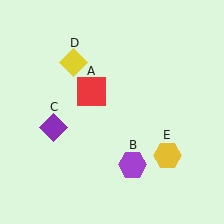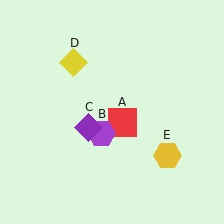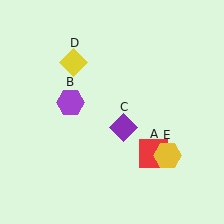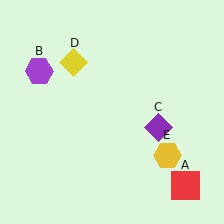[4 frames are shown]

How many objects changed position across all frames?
3 objects changed position: red square (object A), purple hexagon (object B), purple diamond (object C).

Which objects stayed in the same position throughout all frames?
Yellow diamond (object D) and yellow hexagon (object E) remained stationary.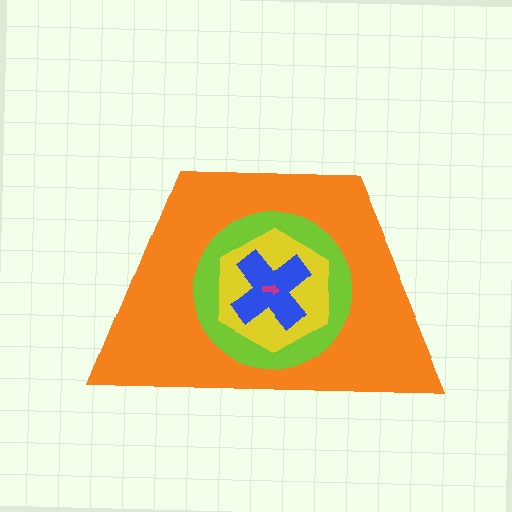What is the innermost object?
The magenta arrow.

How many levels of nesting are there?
5.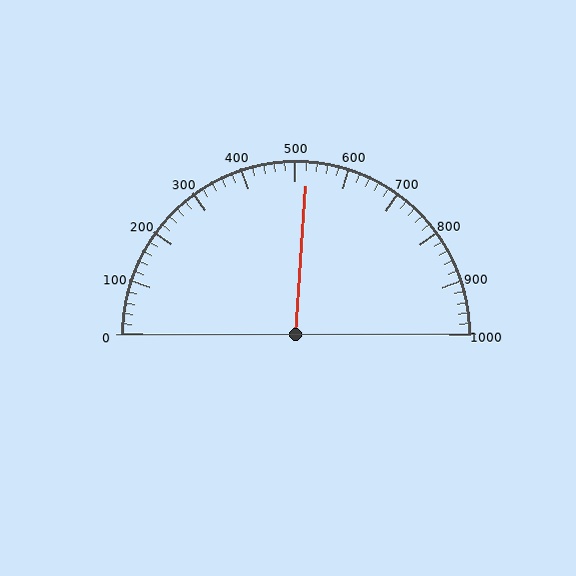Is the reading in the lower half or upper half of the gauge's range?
The reading is in the upper half of the range (0 to 1000).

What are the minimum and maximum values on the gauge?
The gauge ranges from 0 to 1000.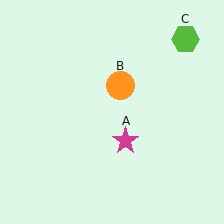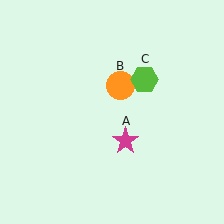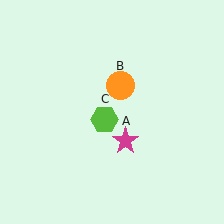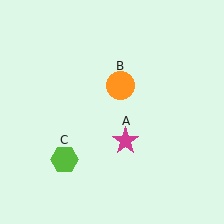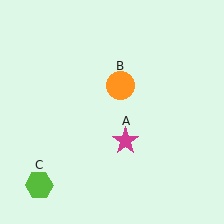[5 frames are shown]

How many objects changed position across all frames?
1 object changed position: lime hexagon (object C).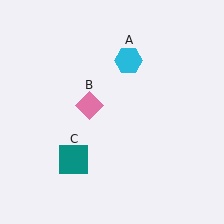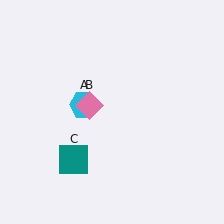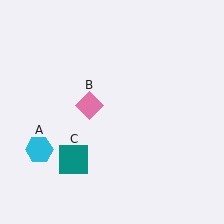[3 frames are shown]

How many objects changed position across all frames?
1 object changed position: cyan hexagon (object A).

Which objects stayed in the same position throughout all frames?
Pink diamond (object B) and teal square (object C) remained stationary.